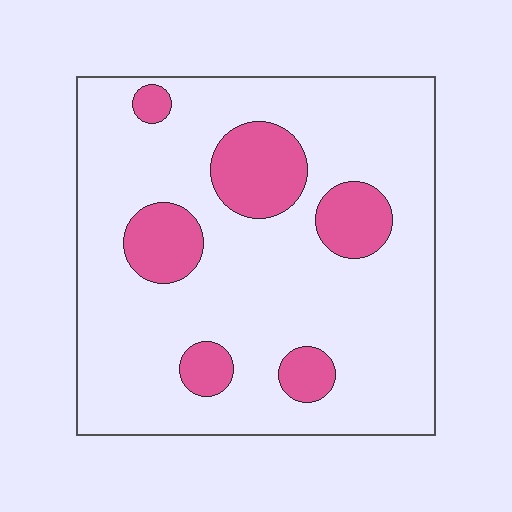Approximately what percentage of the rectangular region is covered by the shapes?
Approximately 20%.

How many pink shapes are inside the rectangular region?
6.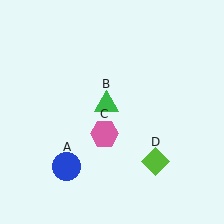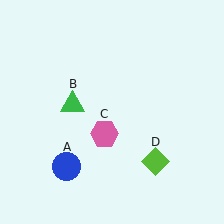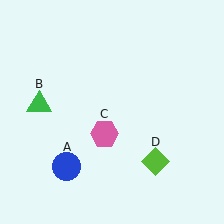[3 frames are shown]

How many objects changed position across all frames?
1 object changed position: green triangle (object B).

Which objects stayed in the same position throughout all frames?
Blue circle (object A) and pink hexagon (object C) and lime diamond (object D) remained stationary.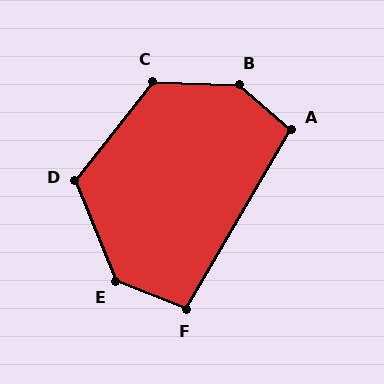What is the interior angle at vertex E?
Approximately 133 degrees (obtuse).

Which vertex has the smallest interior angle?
F, at approximately 99 degrees.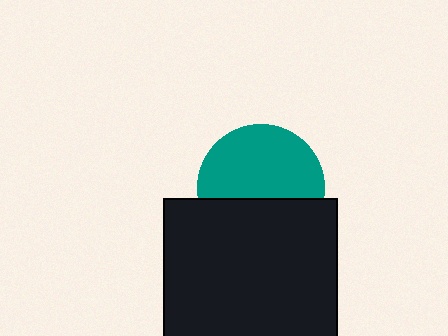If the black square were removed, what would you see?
You would see the complete teal circle.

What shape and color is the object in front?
The object in front is a black square.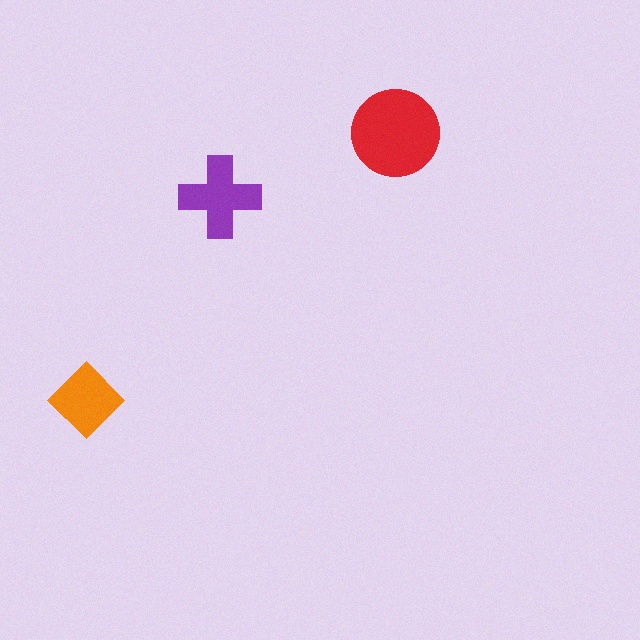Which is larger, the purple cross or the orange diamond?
The purple cross.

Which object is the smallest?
The orange diamond.